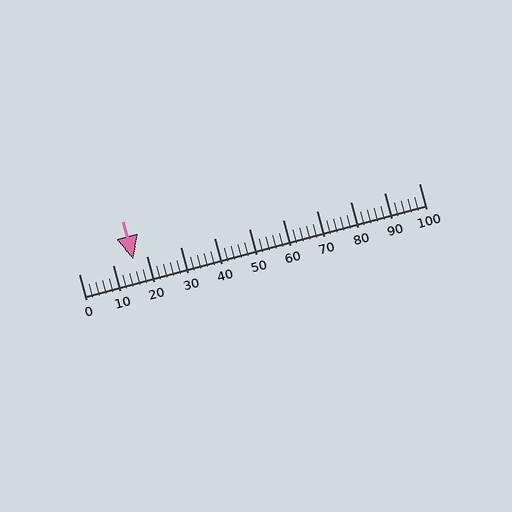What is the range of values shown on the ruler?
The ruler shows values from 0 to 100.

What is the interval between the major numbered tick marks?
The major tick marks are spaced 10 units apart.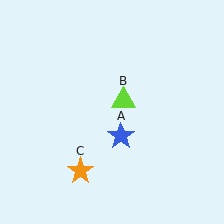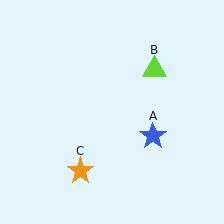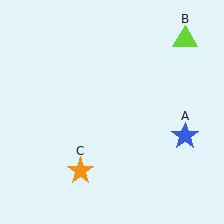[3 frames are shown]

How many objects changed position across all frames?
2 objects changed position: blue star (object A), lime triangle (object B).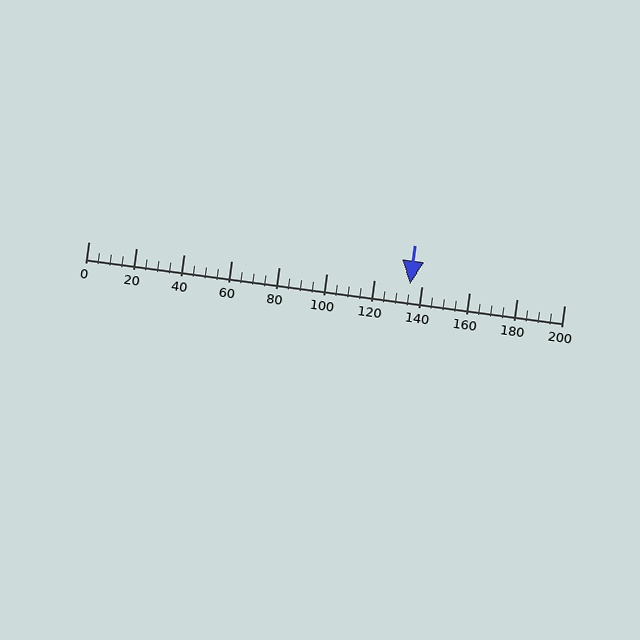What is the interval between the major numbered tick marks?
The major tick marks are spaced 20 units apart.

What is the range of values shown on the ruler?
The ruler shows values from 0 to 200.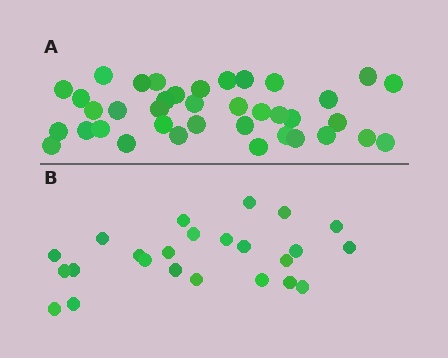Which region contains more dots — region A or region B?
Region A (the top region) has more dots.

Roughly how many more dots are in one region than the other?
Region A has approximately 15 more dots than region B.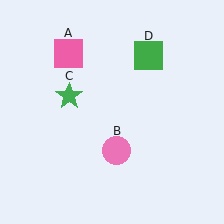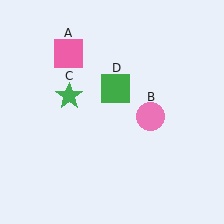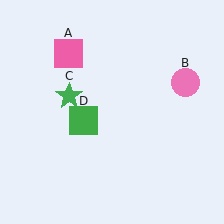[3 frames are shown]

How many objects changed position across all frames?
2 objects changed position: pink circle (object B), green square (object D).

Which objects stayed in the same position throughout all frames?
Pink square (object A) and green star (object C) remained stationary.